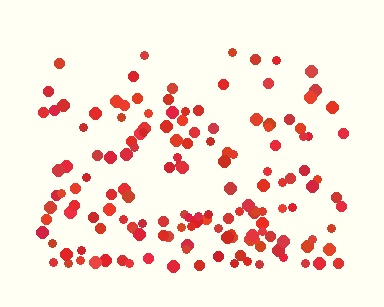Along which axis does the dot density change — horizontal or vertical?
Vertical.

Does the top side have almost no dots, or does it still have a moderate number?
Still a moderate number, just noticeably fewer than the bottom.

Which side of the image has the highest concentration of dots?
The bottom.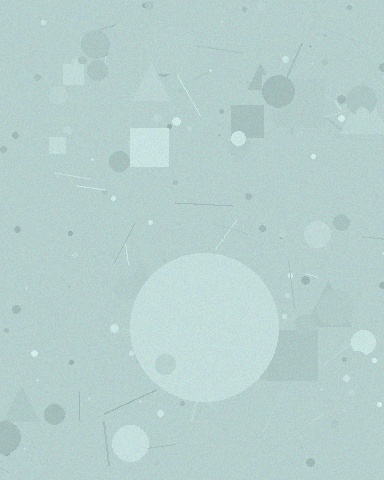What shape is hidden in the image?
A circle is hidden in the image.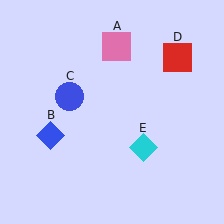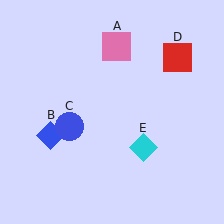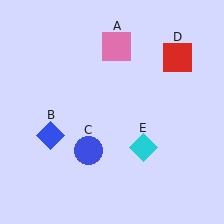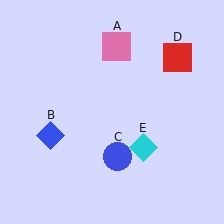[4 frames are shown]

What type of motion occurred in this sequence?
The blue circle (object C) rotated counterclockwise around the center of the scene.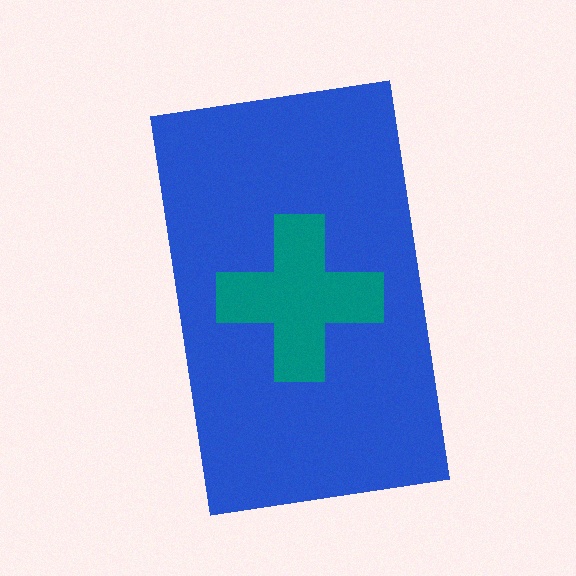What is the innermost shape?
The teal cross.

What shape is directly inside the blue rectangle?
The teal cross.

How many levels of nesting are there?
2.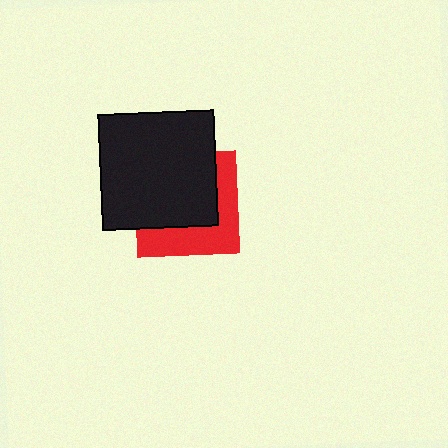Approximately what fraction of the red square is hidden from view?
Roughly 59% of the red square is hidden behind the black square.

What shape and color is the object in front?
The object in front is a black square.